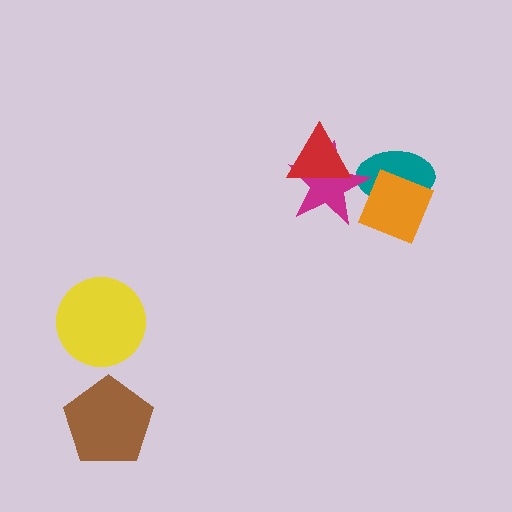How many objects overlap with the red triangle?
1 object overlaps with the red triangle.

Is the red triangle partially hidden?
No, no other shape covers it.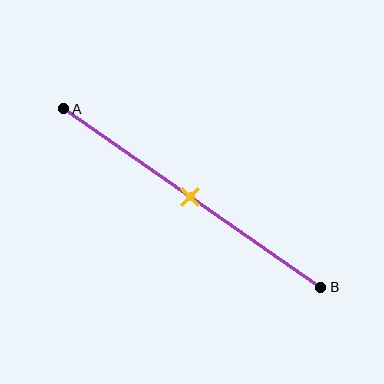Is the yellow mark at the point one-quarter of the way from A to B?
No, the mark is at about 50% from A, not at the 25% one-quarter point.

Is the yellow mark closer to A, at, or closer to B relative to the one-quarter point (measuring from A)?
The yellow mark is closer to point B than the one-quarter point of segment AB.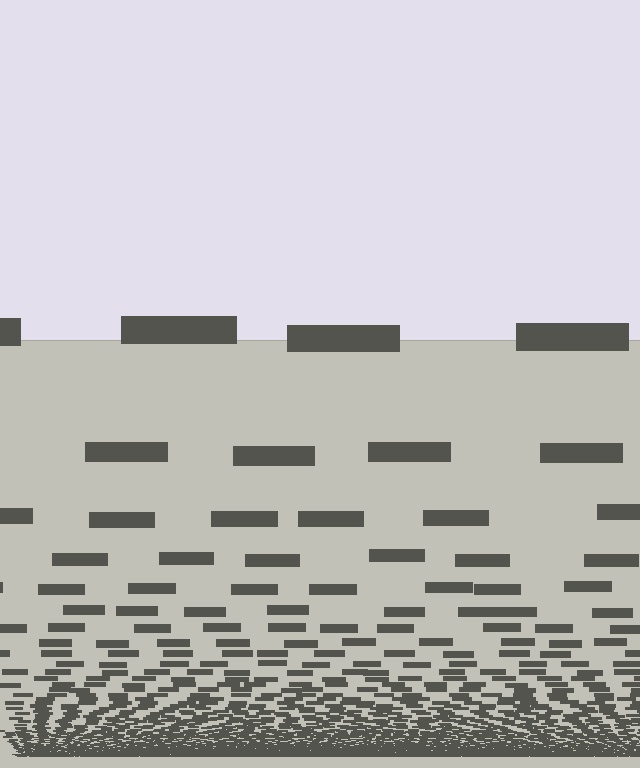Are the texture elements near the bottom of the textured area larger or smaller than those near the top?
Smaller. The gradient is inverted — elements near the bottom are smaller and denser.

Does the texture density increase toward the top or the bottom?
Density increases toward the bottom.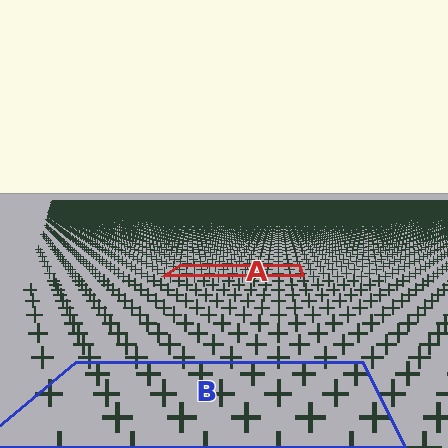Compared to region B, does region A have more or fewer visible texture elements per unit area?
Region A has more texture elements per unit area — they are packed more densely because it is farther away.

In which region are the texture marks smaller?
The texture marks are smaller in region A, because it is farther away.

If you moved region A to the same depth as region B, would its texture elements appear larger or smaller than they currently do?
They would appear larger. At a closer depth, the same texture elements are projected at a bigger on-screen size.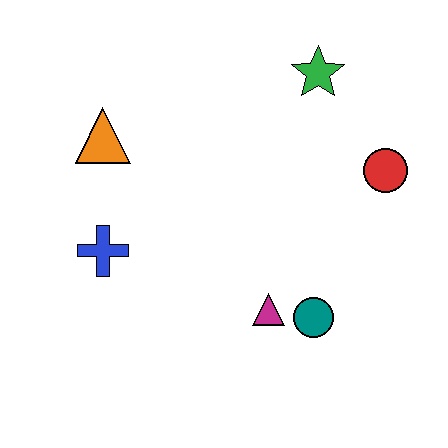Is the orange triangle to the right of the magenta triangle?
No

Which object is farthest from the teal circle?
The orange triangle is farthest from the teal circle.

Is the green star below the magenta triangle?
No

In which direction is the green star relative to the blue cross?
The green star is to the right of the blue cross.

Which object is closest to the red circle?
The green star is closest to the red circle.